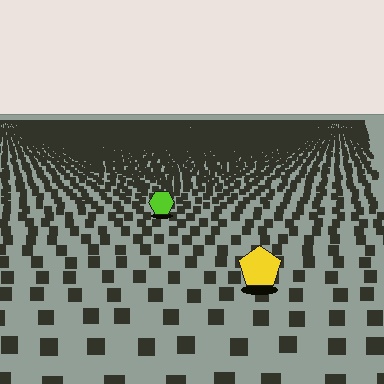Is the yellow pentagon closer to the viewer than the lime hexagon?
Yes. The yellow pentagon is closer — you can tell from the texture gradient: the ground texture is coarser near it.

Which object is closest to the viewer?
The yellow pentagon is closest. The texture marks near it are larger and more spread out.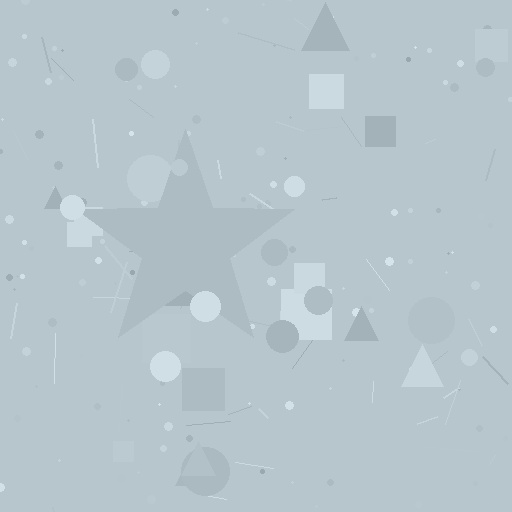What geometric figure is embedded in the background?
A star is embedded in the background.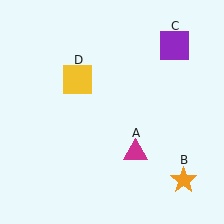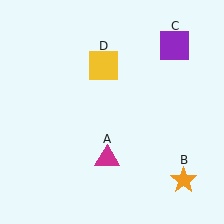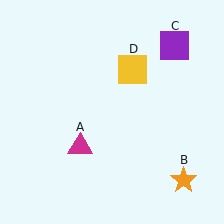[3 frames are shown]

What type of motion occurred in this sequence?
The magenta triangle (object A), yellow square (object D) rotated clockwise around the center of the scene.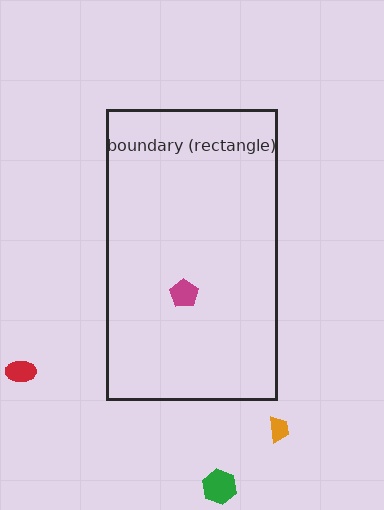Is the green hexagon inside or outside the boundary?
Outside.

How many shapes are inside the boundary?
1 inside, 3 outside.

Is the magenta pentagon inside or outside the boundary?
Inside.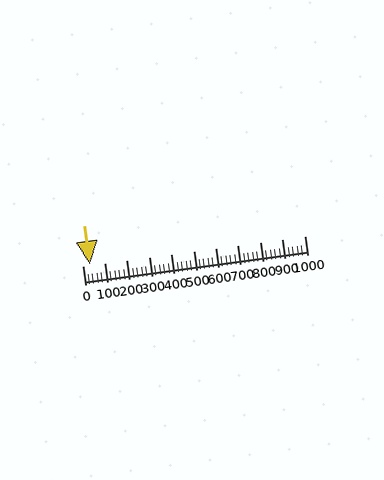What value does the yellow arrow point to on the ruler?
The yellow arrow points to approximately 31.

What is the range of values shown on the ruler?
The ruler shows values from 0 to 1000.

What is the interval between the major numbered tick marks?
The major tick marks are spaced 100 units apart.